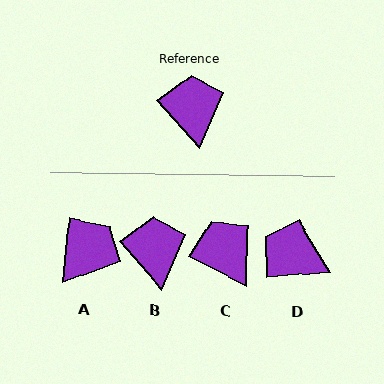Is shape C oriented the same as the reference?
No, it is off by about 22 degrees.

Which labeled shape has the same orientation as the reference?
B.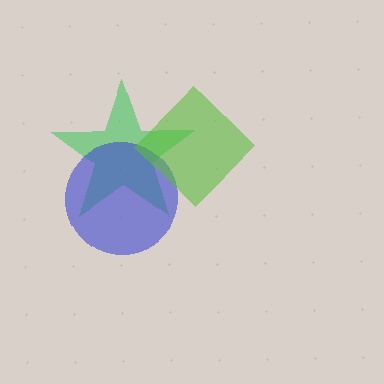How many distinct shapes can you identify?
There are 3 distinct shapes: a green star, a blue circle, a lime diamond.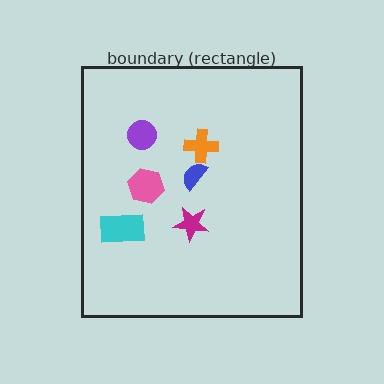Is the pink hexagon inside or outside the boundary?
Inside.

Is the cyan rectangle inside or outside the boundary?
Inside.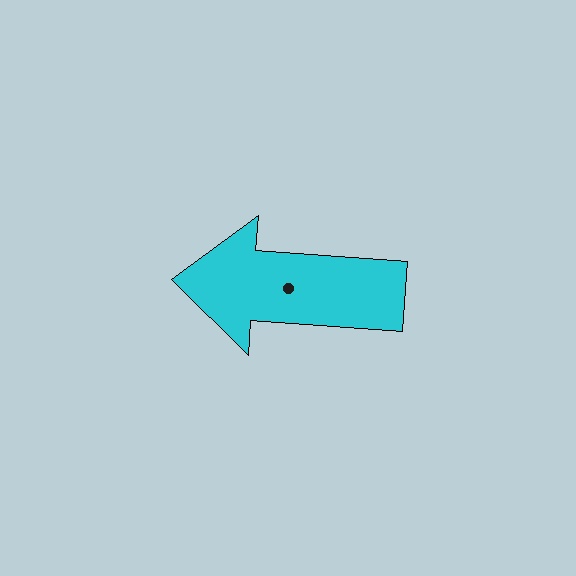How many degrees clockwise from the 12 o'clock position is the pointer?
Approximately 274 degrees.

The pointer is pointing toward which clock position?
Roughly 9 o'clock.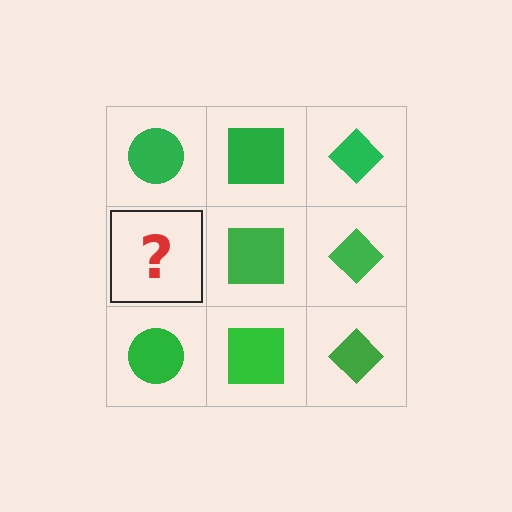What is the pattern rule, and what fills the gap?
The rule is that each column has a consistent shape. The gap should be filled with a green circle.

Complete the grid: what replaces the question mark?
The question mark should be replaced with a green circle.